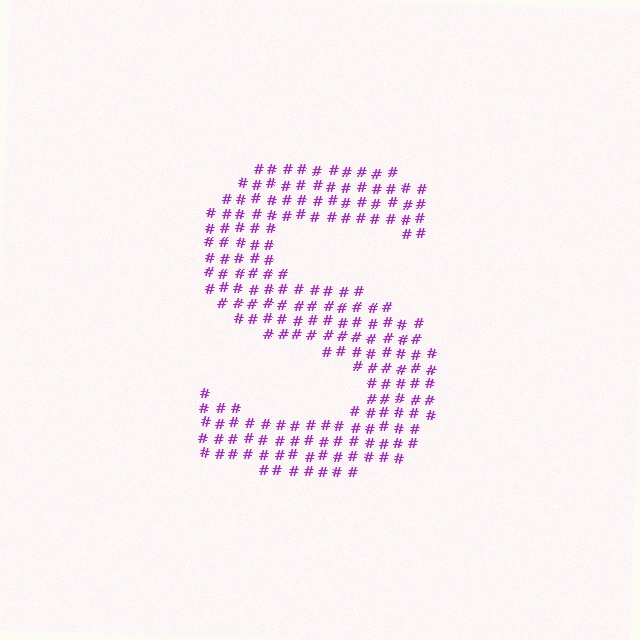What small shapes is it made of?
It is made of small hash symbols.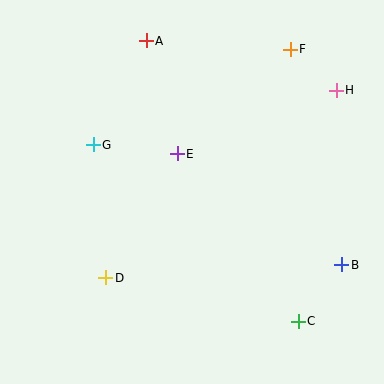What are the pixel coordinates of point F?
Point F is at (290, 49).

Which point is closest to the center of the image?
Point E at (177, 154) is closest to the center.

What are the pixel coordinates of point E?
Point E is at (177, 154).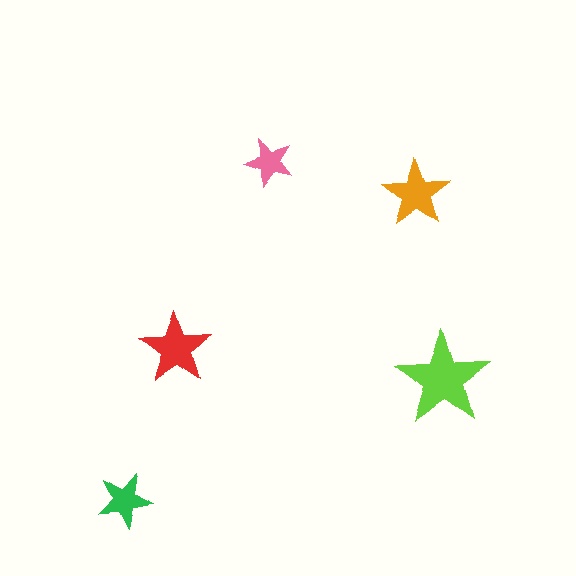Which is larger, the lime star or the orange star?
The lime one.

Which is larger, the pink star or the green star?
The green one.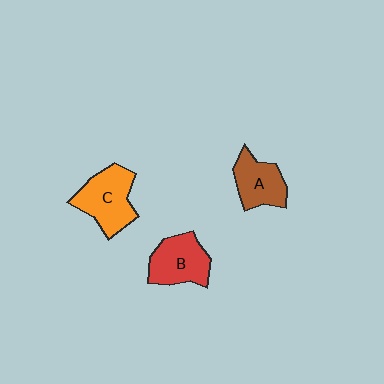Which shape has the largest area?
Shape C (orange).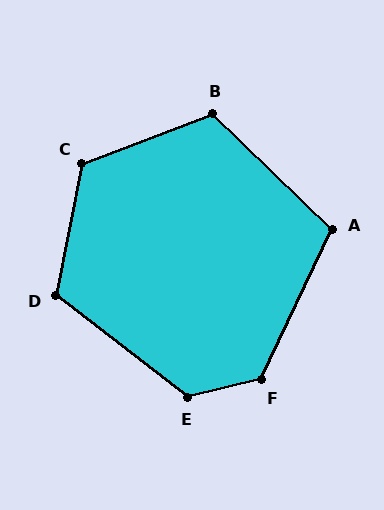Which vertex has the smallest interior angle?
A, at approximately 109 degrees.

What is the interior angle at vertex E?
Approximately 129 degrees (obtuse).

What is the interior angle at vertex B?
Approximately 115 degrees (obtuse).